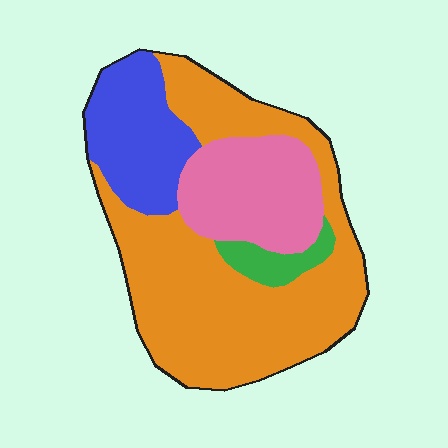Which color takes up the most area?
Orange, at roughly 55%.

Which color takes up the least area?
Green, at roughly 5%.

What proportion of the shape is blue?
Blue covers around 20% of the shape.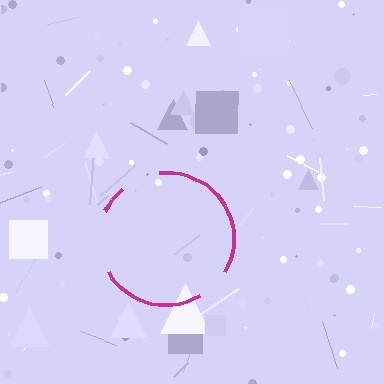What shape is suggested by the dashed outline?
The dashed outline suggests a circle.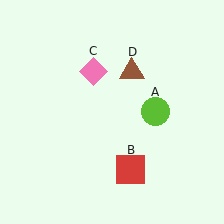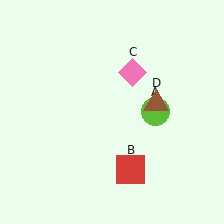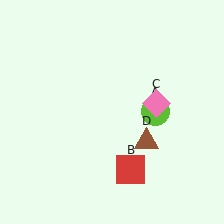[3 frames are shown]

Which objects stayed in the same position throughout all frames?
Lime circle (object A) and red square (object B) remained stationary.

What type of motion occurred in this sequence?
The pink diamond (object C), brown triangle (object D) rotated clockwise around the center of the scene.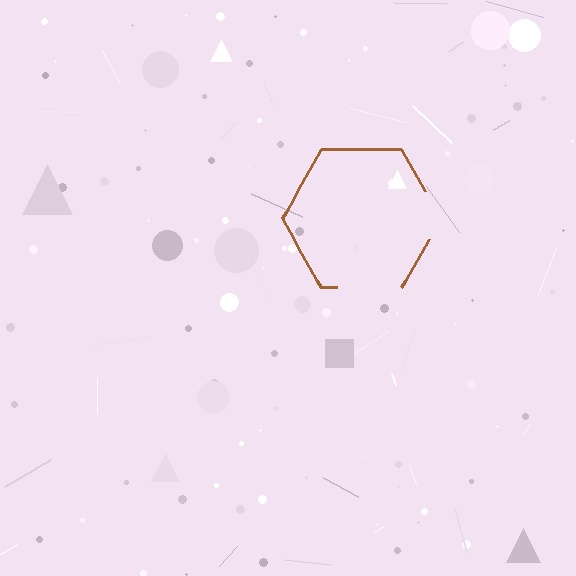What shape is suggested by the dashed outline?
The dashed outline suggests a hexagon.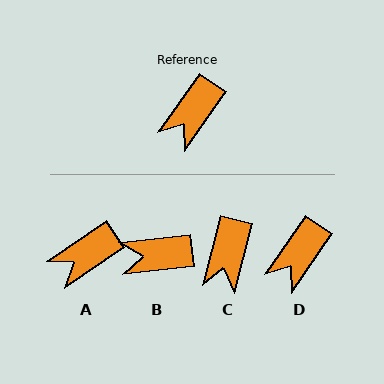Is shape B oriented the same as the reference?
No, it is off by about 49 degrees.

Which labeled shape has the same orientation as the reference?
D.